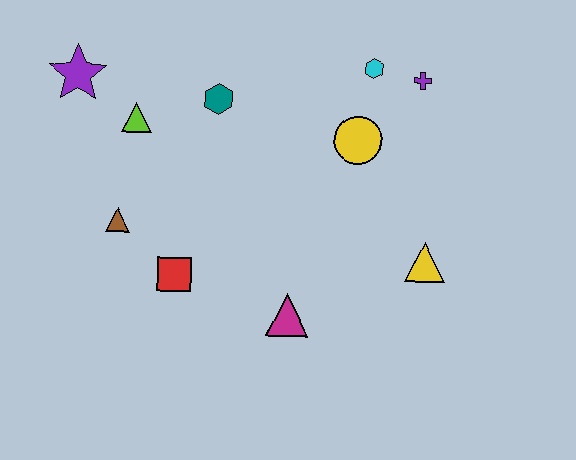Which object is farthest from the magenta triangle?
The purple star is farthest from the magenta triangle.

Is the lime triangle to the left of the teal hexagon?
Yes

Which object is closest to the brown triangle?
The red square is closest to the brown triangle.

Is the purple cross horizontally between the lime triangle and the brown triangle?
No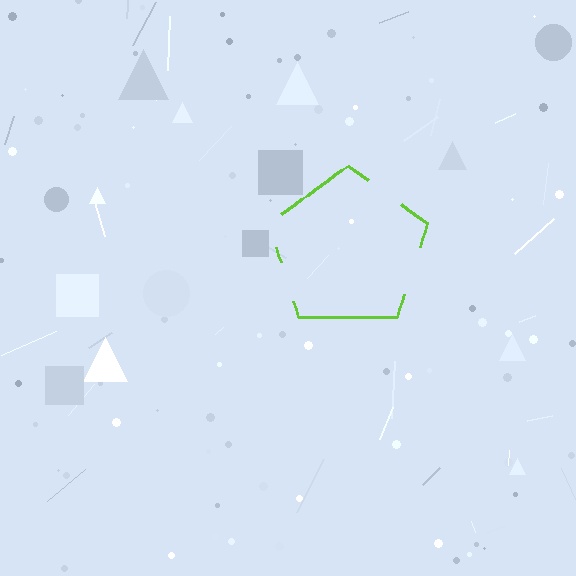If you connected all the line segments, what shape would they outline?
They would outline a pentagon.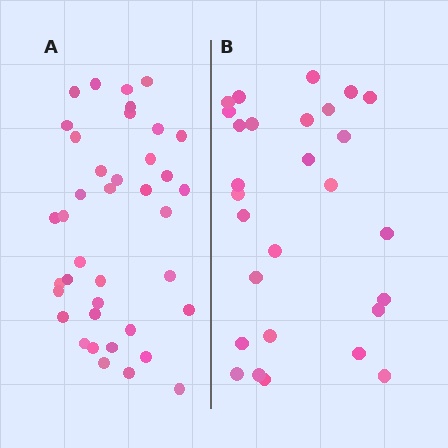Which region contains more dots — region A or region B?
Region A (the left region) has more dots.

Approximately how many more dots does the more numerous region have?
Region A has roughly 12 or so more dots than region B.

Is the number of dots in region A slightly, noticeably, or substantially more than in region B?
Region A has noticeably more, but not dramatically so. The ratio is roughly 1.4 to 1.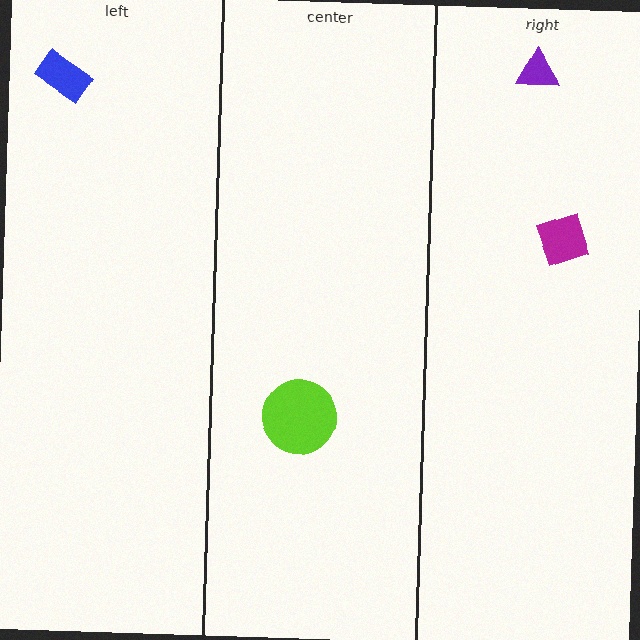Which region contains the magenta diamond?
The right region.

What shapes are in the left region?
The blue rectangle.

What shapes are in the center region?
The lime circle.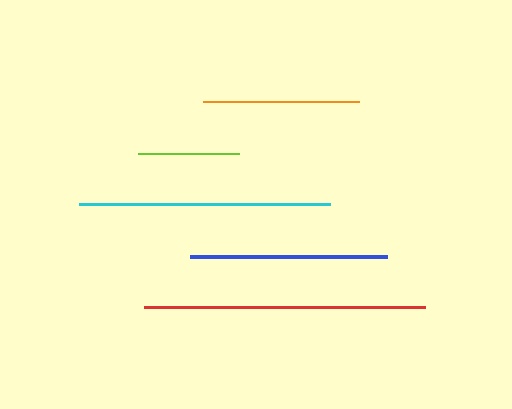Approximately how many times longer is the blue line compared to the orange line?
The blue line is approximately 1.3 times the length of the orange line.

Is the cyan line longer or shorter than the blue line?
The cyan line is longer than the blue line.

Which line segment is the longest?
The red line is the longest at approximately 281 pixels.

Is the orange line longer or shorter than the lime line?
The orange line is longer than the lime line.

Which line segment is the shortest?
The lime line is the shortest at approximately 101 pixels.